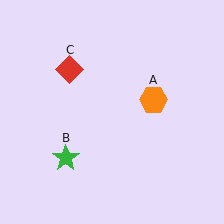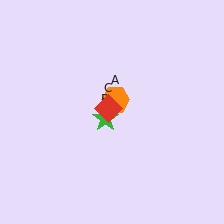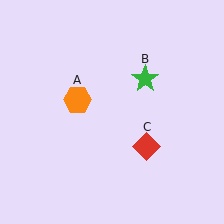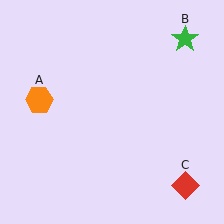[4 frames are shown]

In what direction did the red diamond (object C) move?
The red diamond (object C) moved down and to the right.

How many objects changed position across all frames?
3 objects changed position: orange hexagon (object A), green star (object B), red diamond (object C).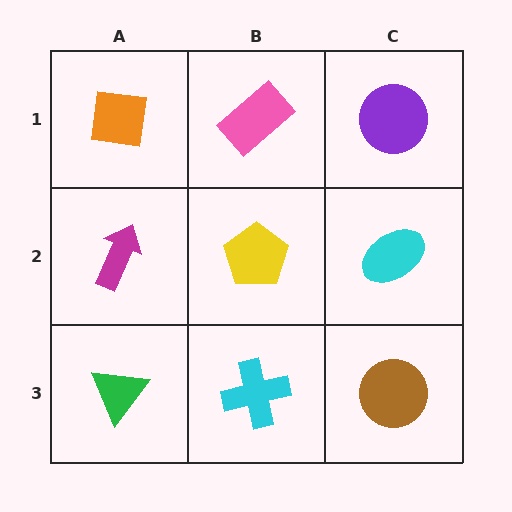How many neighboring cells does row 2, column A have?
3.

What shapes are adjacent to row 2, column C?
A purple circle (row 1, column C), a brown circle (row 3, column C), a yellow pentagon (row 2, column B).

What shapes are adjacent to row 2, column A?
An orange square (row 1, column A), a green triangle (row 3, column A), a yellow pentagon (row 2, column B).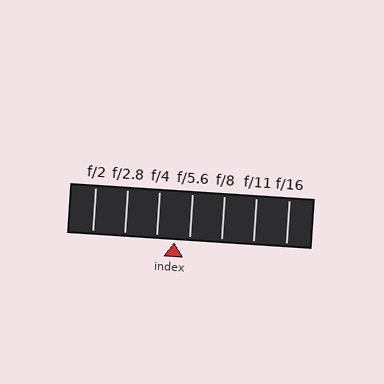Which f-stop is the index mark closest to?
The index mark is closest to f/5.6.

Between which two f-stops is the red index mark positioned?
The index mark is between f/4 and f/5.6.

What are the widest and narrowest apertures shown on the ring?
The widest aperture shown is f/2 and the narrowest is f/16.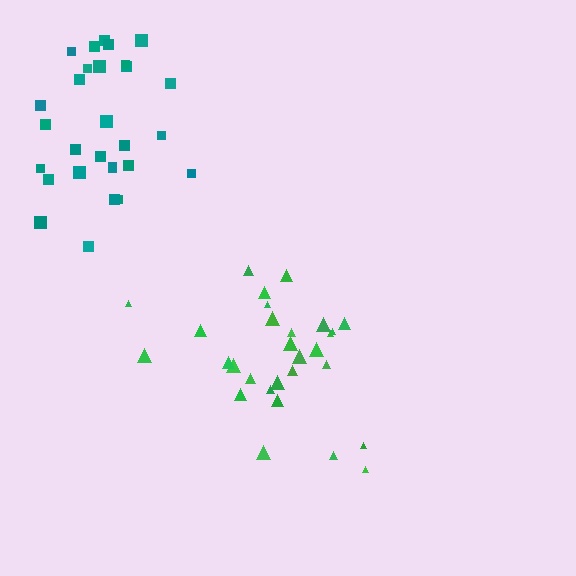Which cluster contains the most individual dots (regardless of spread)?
Green (29).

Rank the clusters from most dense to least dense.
teal, green.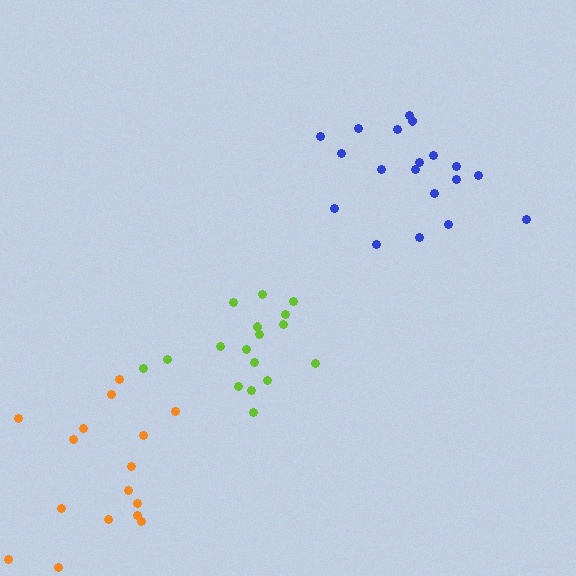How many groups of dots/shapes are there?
There are 3 groups.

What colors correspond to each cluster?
The clusters are colored: lime, orange, blue.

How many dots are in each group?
Group 1: 17 dots, Group 2: 16 dots, Group 3: 19 dots (52 total).